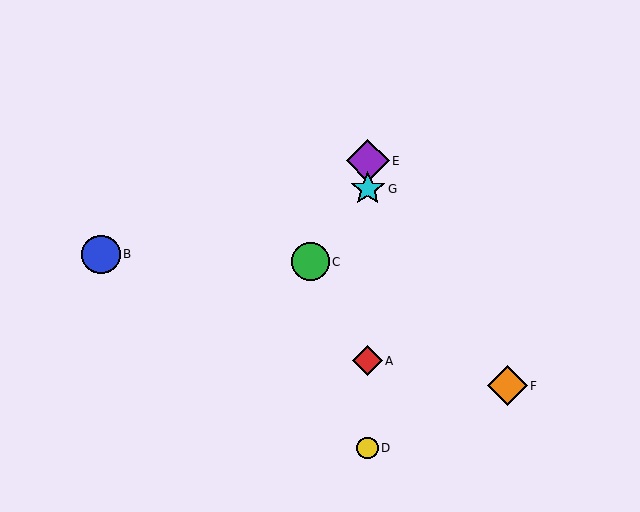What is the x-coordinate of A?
Object A is at x≈368.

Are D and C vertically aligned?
No, D is at x≈368 and C is at x≈310.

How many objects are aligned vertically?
4 objects (A, D, E, G) are aligned vertically.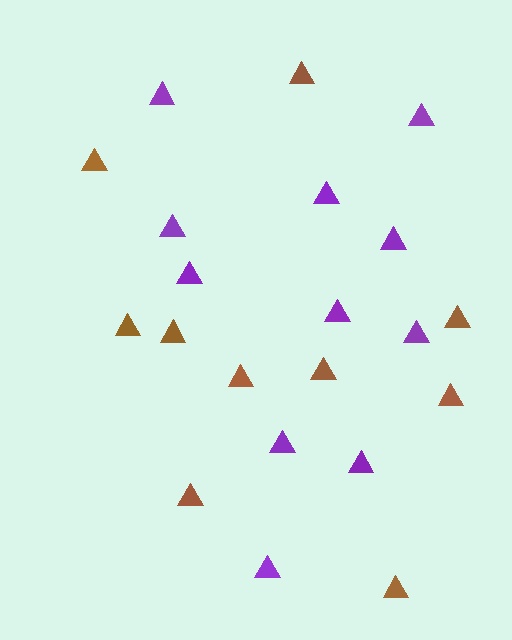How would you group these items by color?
There are 2 groups: one group of brown triangles (10) and one group of purple triangles (11).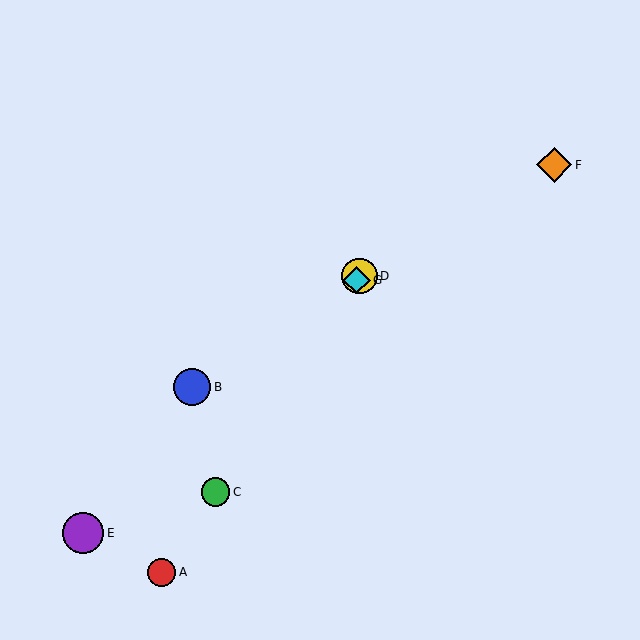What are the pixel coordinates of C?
Object C is at (215, 492).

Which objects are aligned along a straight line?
Objects A, C, D, G are aligned along a straight line.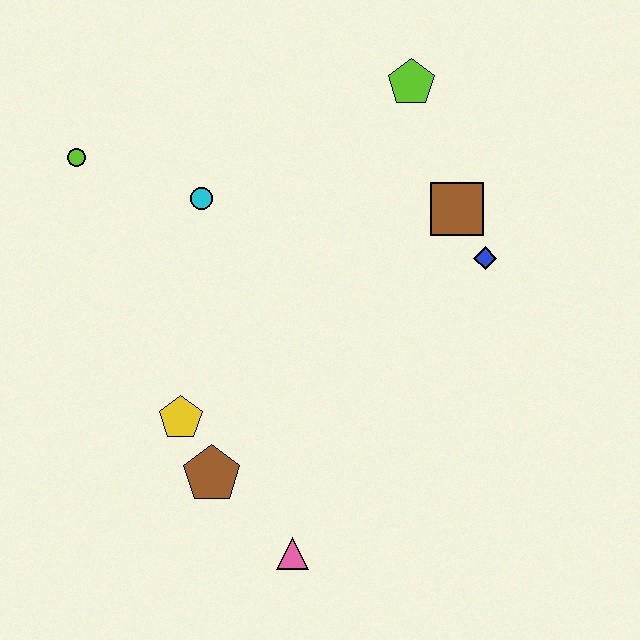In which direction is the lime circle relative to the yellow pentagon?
The lime circle is above the yellow pentagon.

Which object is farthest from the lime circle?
The pink triangle is farthest from the lime circle.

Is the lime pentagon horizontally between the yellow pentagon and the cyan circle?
No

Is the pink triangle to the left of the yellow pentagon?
No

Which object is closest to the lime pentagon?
The brown square is closest to the lime pentagon.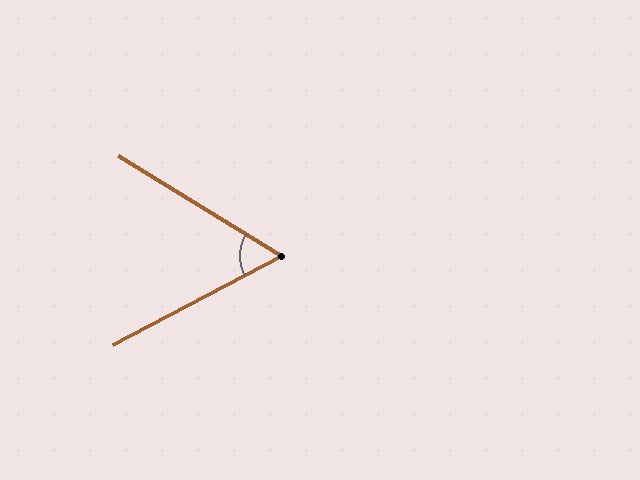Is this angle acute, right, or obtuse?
It is acute.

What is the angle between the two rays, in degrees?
Approximately 59 degrees.